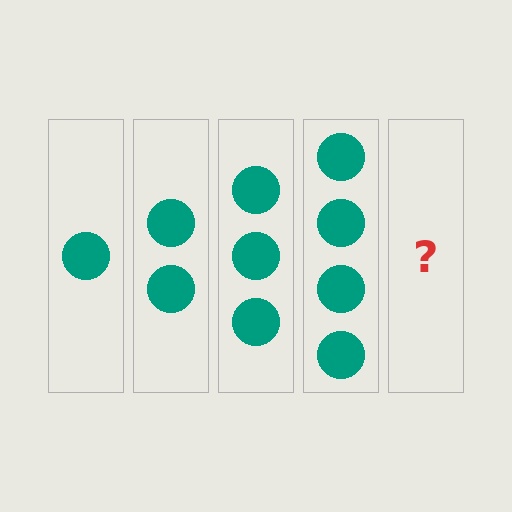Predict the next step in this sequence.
The next step is 5 circles.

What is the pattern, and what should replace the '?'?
The pattern is that each step adds one more circle. The '?' should be 5 circles.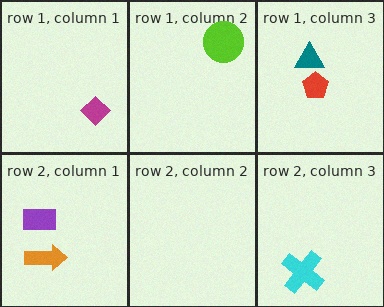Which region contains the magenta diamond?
The row 1, column 1 region.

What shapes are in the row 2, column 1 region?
The orange arrow, the purple rectangle.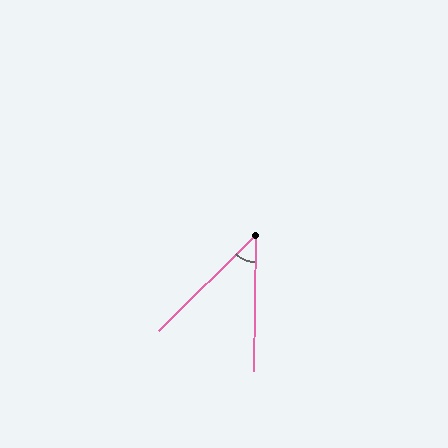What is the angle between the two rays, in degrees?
Approximately 44 degrees.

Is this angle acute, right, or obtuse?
It is acute.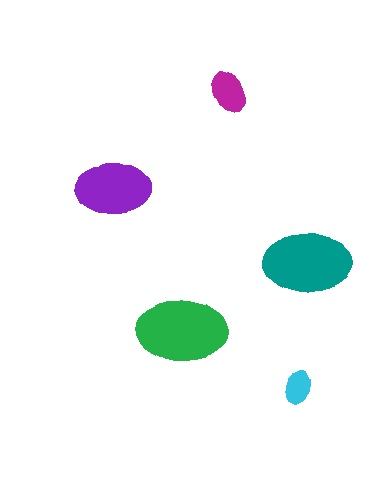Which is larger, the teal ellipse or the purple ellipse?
The teal one.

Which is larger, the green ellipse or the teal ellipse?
The green one.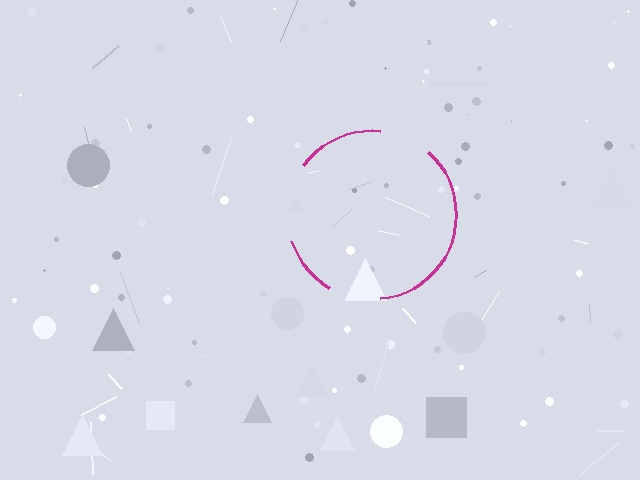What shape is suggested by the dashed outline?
The dashed outline suggests a circle.